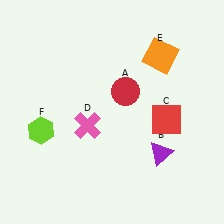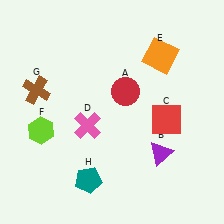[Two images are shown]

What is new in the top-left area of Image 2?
A brown cross (G) was added in the top-left area of Image 2.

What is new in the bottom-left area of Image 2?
A teal pentagon (H) was added in the bottom-left area of Image 2.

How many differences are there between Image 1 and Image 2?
There are 2 differences between the two images.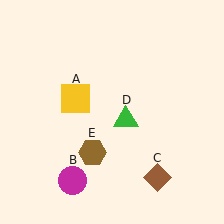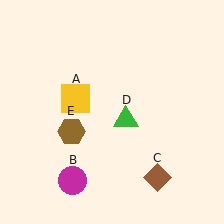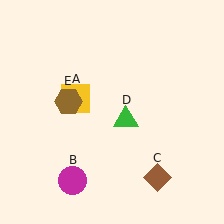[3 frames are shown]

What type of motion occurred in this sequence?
The brown hexagon (object E) rotated clockwise around the center of the scene.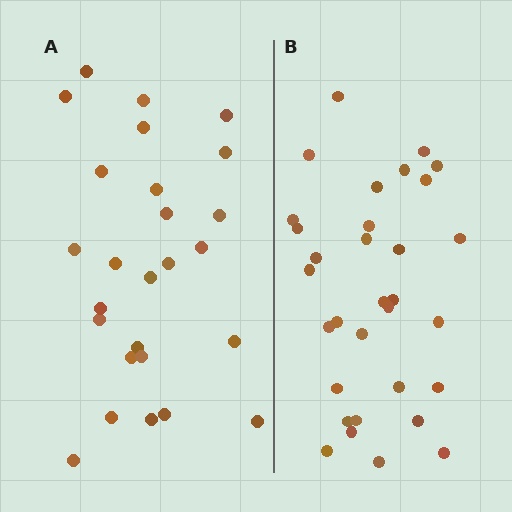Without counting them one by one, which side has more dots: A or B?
Region B (the right region) has more dots.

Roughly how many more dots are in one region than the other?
Region B has about 6 more dots than region A.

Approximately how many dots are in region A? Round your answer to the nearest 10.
About 30 dots. (The exact count is 26, which rounds to 30.)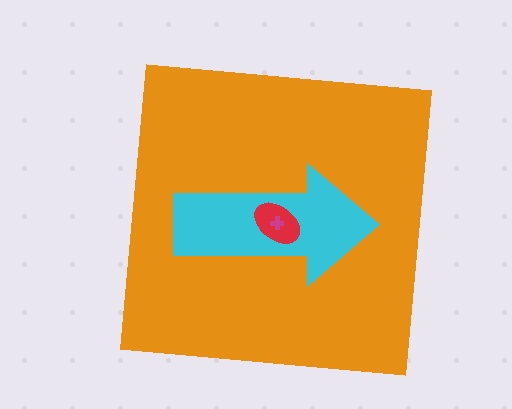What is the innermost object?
The magenta cross.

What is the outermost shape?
The orange square.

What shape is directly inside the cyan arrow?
The red ellipse.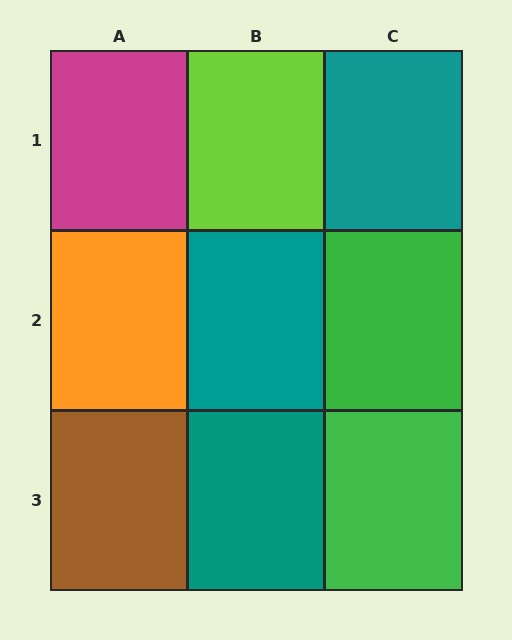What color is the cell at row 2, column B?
Teal.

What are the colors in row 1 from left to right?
Magenta, lime, teal.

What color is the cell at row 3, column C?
Green.